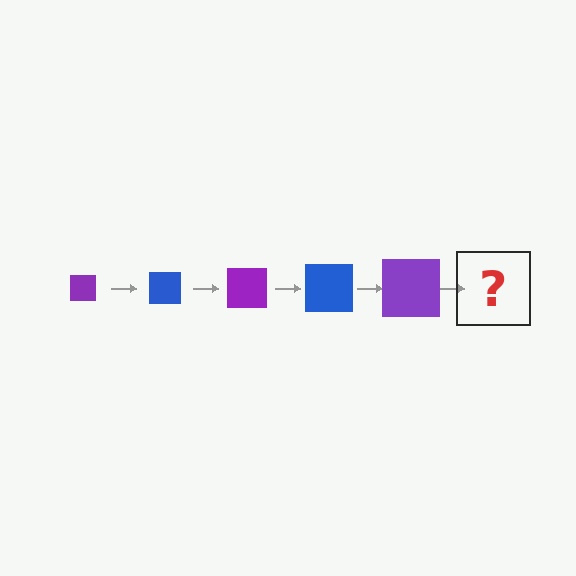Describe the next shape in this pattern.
It should be a blue square, larger than the previous one.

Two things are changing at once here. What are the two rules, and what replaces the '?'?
The two rules are that the square grows larger each step and the color cycles through purple and blue. The '?' should be a blue square, larger than the previous one.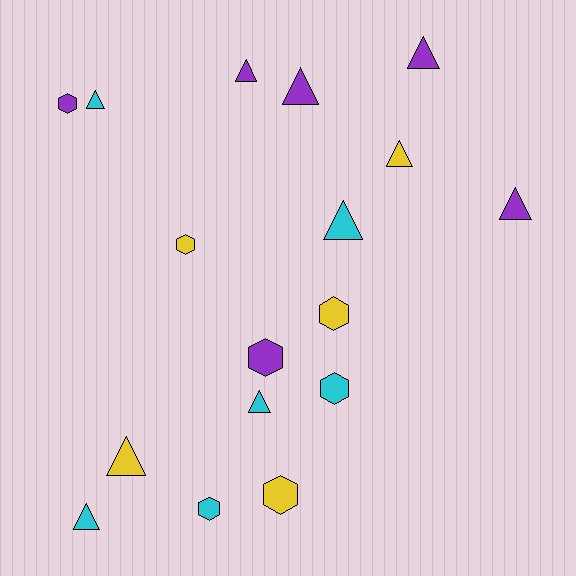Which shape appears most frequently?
Triangle, with 10 objects.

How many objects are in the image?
There are 17 objects.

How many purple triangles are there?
There are 4 purple triangles.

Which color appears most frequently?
Purple, with 6 objects.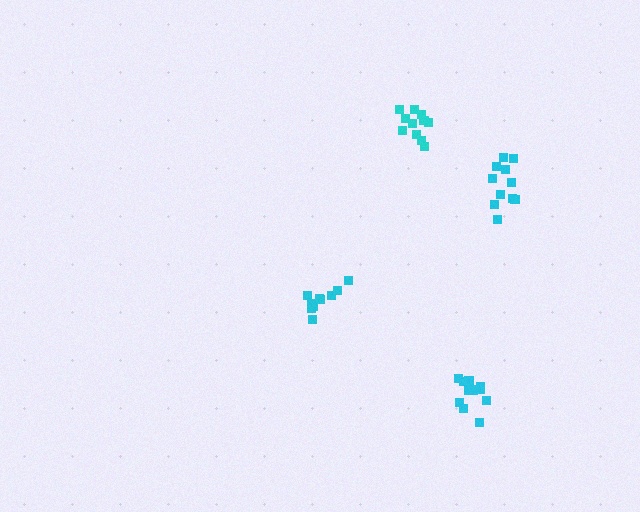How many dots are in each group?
Group 1: 11 dots, Group 2: 11 dots, Group 3: 12 dots, Group 4: 10 dots (44 total).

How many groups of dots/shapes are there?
There are 4 groups.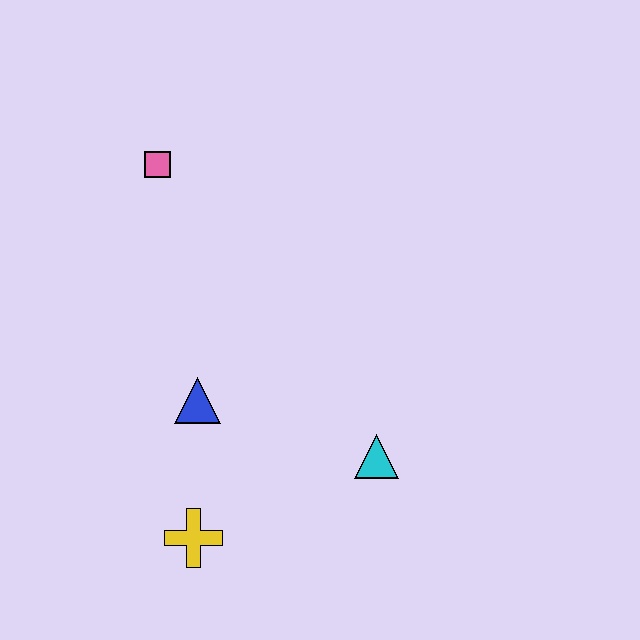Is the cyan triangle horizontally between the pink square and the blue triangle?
No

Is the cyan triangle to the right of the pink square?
Yes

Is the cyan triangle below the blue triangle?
Yes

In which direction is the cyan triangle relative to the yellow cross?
The cyan triangle is to the right of the yellow cross.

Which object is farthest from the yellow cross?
The pink square is farthest from the yellow cross.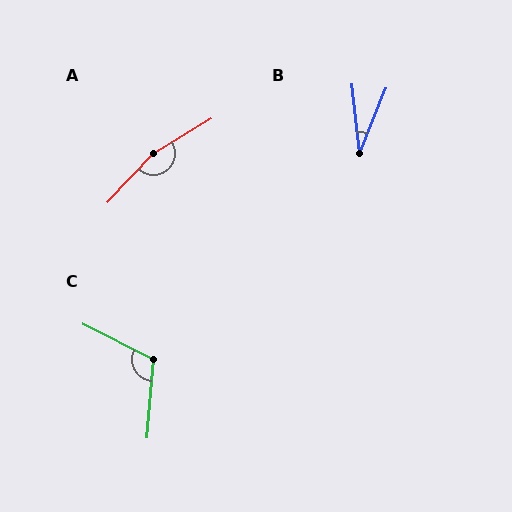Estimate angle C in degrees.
Approximately 112 degrees.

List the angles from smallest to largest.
B (28°), C (112°), A (165°).